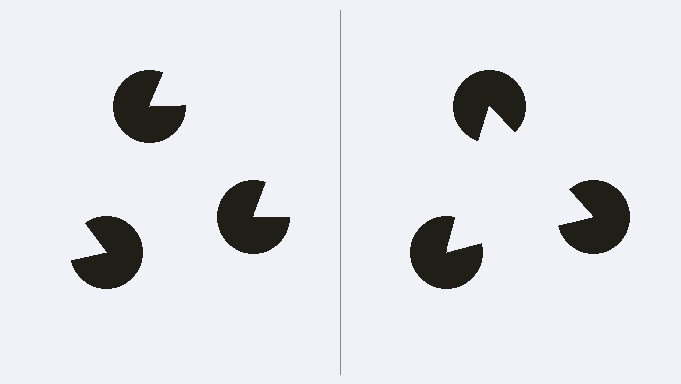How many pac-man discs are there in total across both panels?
6 — 3 on each side.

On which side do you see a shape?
An illusory triangle appears on the right side. On the left side the wedge cuts are rotated, so no coherent shape forms.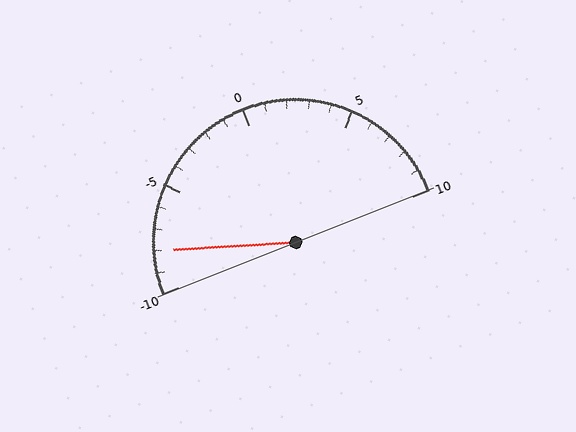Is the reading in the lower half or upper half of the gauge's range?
The reading is in the lower half of the range (-10 to 10).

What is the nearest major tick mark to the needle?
The nearest major tick mark is -10.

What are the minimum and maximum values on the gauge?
The gauge ranges from -10 to 10.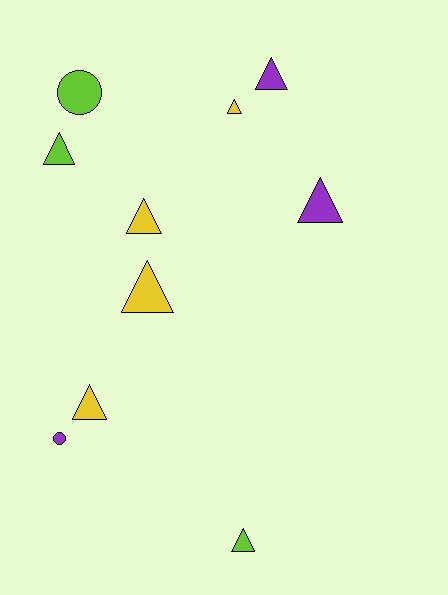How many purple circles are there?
There is 1 purple circle.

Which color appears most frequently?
Yellow, with 4 objects.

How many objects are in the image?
There are 10 objects.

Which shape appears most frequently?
Triangle, with 8 objects.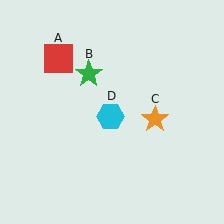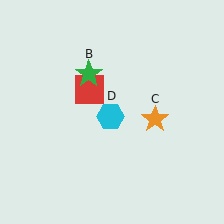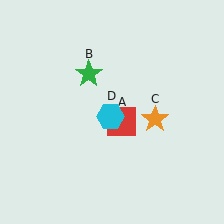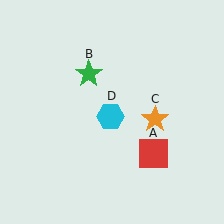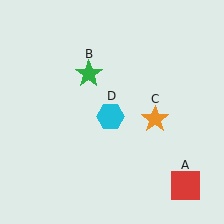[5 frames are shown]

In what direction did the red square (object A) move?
The red square (object A) moved down and to the right.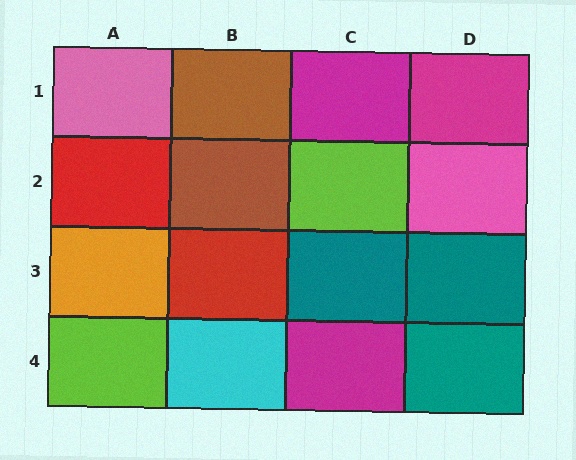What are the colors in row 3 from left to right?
Orange, red, teal, teal.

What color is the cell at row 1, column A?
Pink.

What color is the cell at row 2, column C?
Lime.